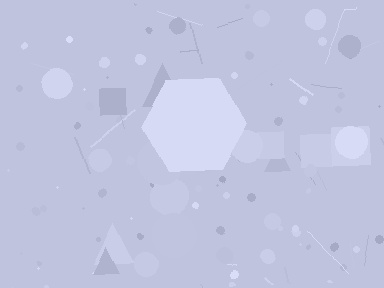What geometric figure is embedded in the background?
A hexagon is embedded in the background.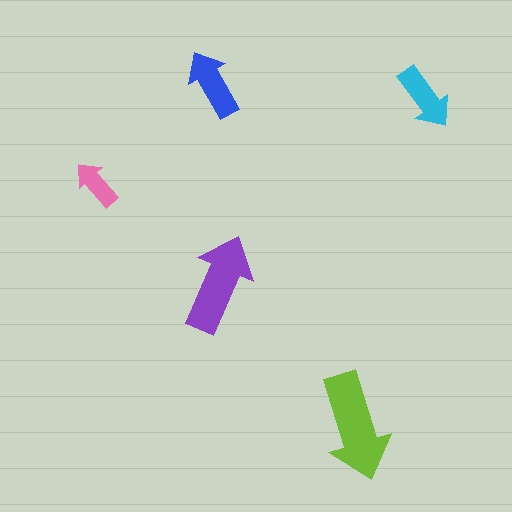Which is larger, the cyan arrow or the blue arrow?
The blue one.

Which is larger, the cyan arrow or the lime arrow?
The lime one.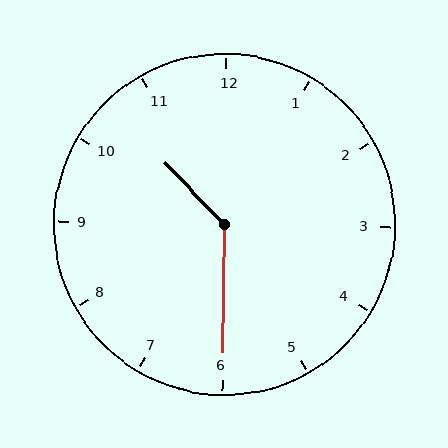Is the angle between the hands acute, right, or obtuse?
It is obtuse.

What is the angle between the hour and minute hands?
Approximately 135 degrees.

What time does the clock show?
10:30.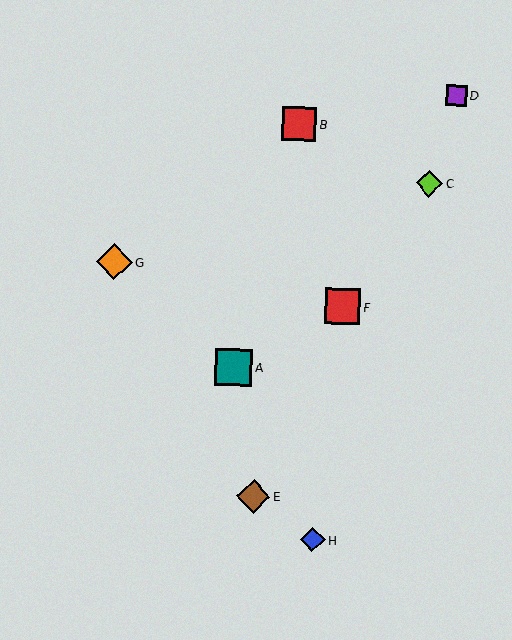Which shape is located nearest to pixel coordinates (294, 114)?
The red square (labeled B) at (299, 124) is nearest to that location.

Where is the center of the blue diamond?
The center of the blue diamond is at (313, 540).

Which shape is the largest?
The teal square (labeled A) is the largest.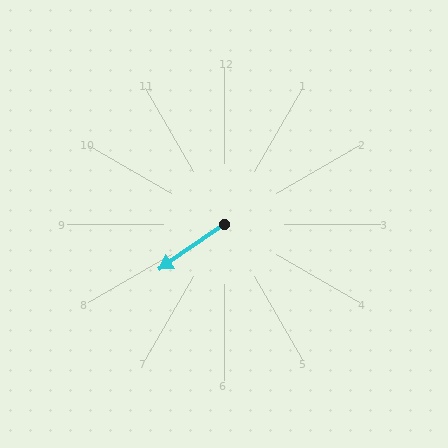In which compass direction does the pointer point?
Southwest.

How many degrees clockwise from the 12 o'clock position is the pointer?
Approximately 235 degrees.